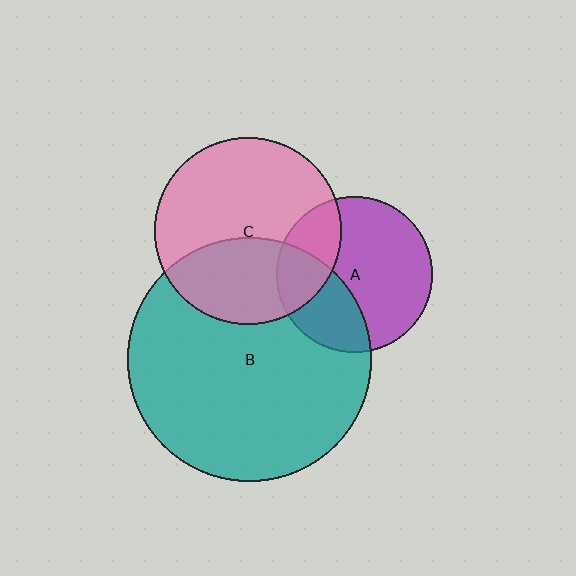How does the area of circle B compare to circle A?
Approximately 2.4 times.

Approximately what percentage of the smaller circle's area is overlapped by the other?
Approximately 40%.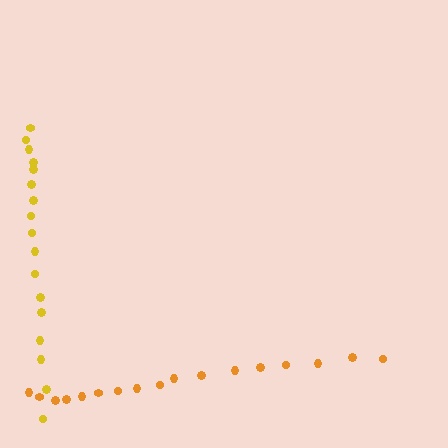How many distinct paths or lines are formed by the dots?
There are 2 distinct paths.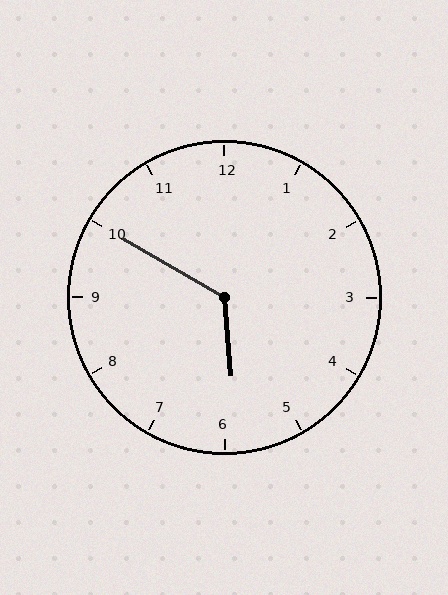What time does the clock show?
5:50.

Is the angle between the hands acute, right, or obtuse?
It is obtuse.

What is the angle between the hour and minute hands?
Approximately 125 degrees.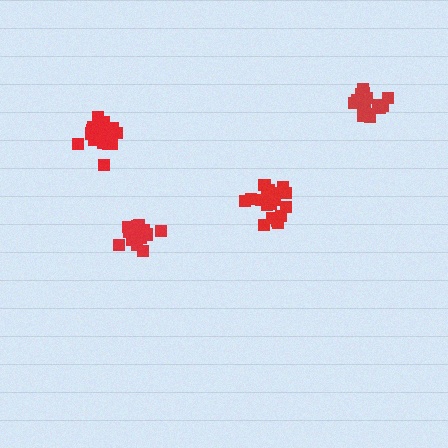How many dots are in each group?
Group 1: 20 dots, Group 2: 15 dots, Group 3: 17 dots, Group 4: 18 dots (70 total).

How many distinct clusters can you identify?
There are 4 distinct clusters.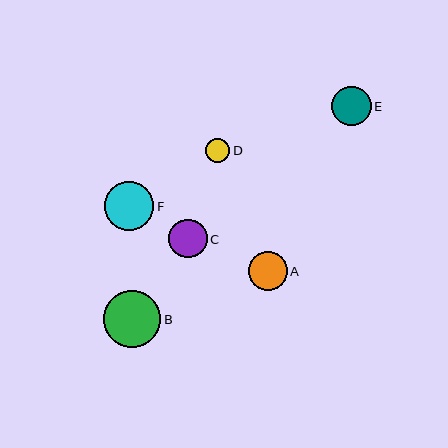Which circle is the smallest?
Circle D is the smallest with a size of approximately 24 pixels.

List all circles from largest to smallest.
From largest to smallest: B, F, E, A, C, D.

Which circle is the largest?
Circle B is the largest with a size of approximately 57 pixels.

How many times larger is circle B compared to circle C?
Circle B is approximately 1.5 times the size of circle C.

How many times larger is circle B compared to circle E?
Circle B is approximately 1.4 times the size of circle E.